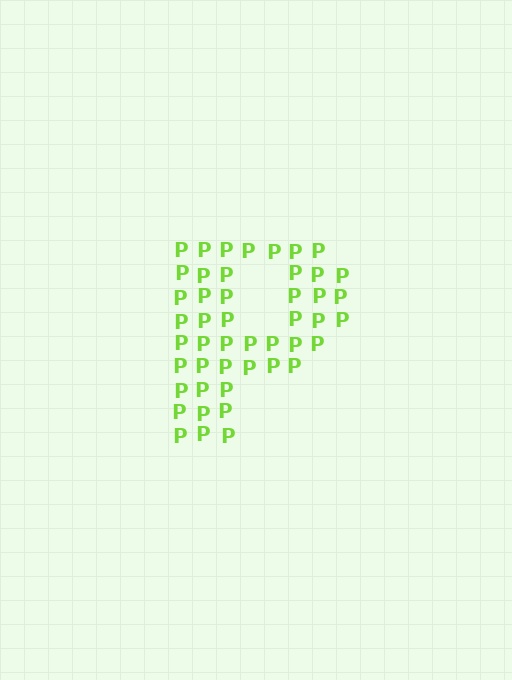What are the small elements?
The small elements are letter P's.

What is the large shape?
The large shape is the letter P.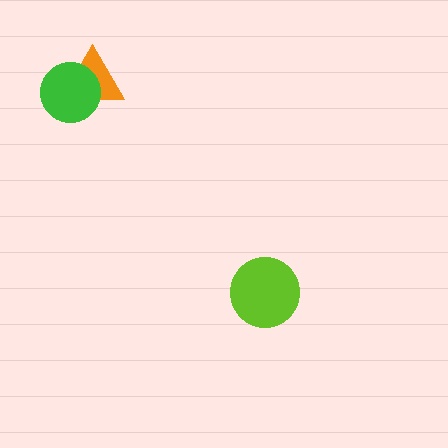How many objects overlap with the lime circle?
0 objects overlap with the lime circle.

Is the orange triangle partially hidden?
Yes, it is partially covered by another shape.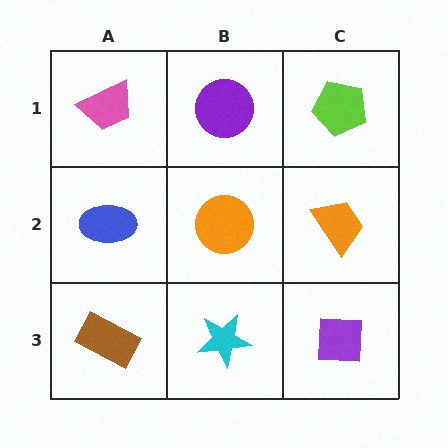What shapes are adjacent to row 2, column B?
A purple circle (row 1, column B), a cyan star (row 3, column B), a blue ellipse (row 2, column A), an orange trapezoid (row 2, column C).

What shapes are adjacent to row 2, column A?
A pink trapezoid (row 1, column A), a brown rectangle (row 3, column A), an orange circle (row 2, column B).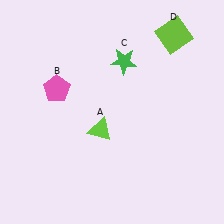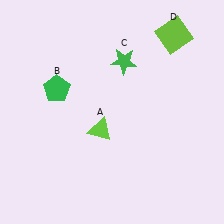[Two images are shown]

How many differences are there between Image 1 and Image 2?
There is 1 difference between the two images.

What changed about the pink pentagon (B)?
In Image 1, B is pink. In Image 2, it changed to green.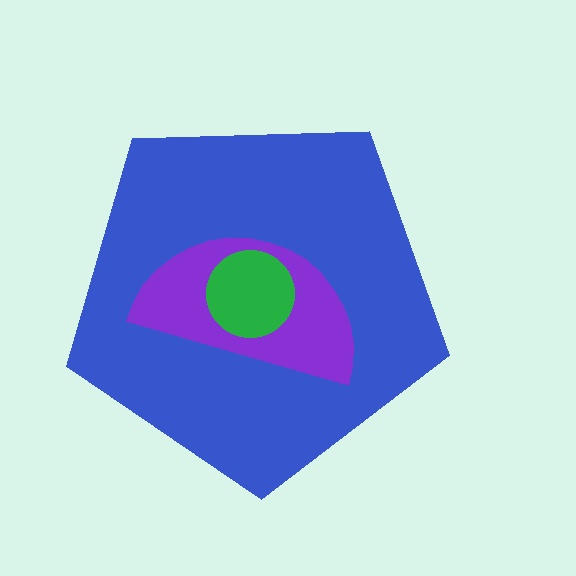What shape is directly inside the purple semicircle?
The green circle.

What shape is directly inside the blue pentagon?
The purple semicircle.